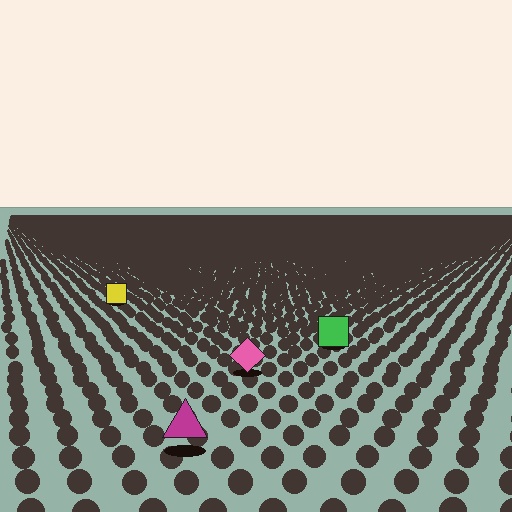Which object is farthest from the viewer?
The yellow square is farthest from the viewer. It appears smaller and the ground texture around it is denser.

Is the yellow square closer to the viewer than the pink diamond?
No. The pink diamond is closer — you can tell from the texture gradient: the ground texture is coarser near it.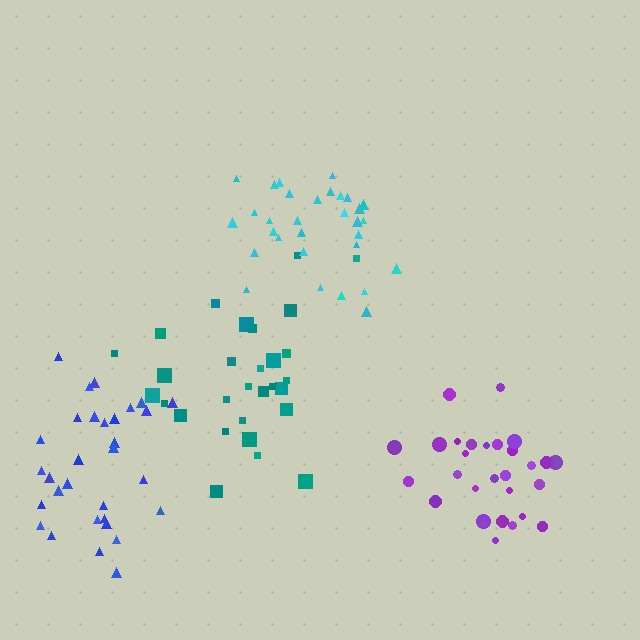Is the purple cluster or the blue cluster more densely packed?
Purple.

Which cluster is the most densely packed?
Purple.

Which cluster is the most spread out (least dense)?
Teal.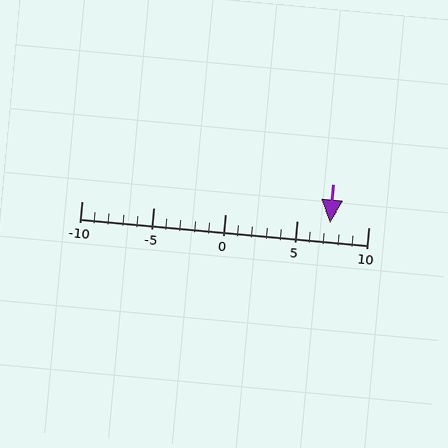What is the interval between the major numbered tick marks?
The major tick marks are spaced 5 units apart.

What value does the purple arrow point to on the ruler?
The purple arrow points to approximately 7.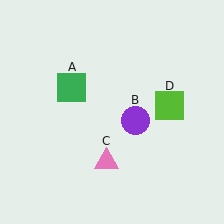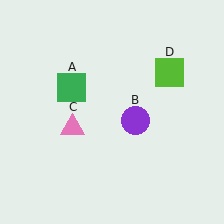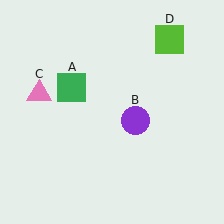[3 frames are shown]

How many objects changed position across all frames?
2 objects changed position: pink triangle (object C), lime square (object D).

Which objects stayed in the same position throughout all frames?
Green square (object A) and purple circle (object B) remained stationary.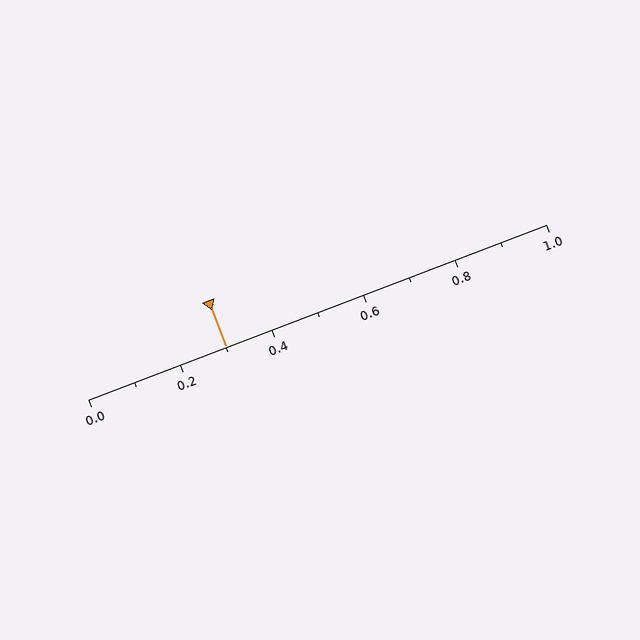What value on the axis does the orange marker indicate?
The marker indicates approximately 0.3.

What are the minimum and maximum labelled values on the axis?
The axis runs from 0.0 to 1.0.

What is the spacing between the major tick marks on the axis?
The major ticks are spaced 0.2 apart.